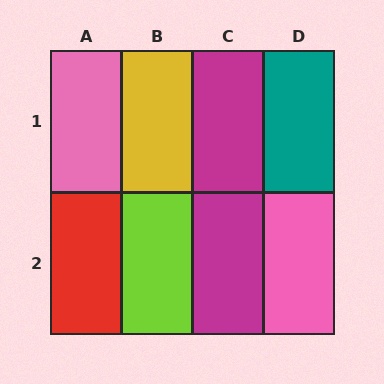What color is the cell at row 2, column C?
Magenta.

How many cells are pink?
2 cells are pink.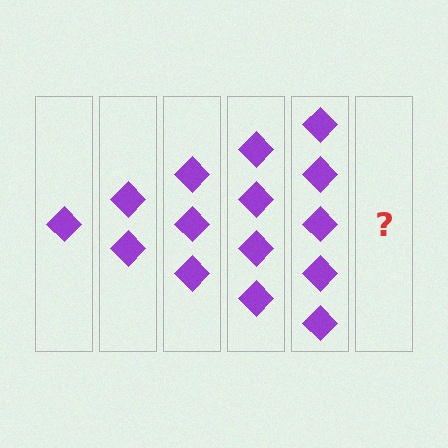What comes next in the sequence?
The next element should be 6 diamonds.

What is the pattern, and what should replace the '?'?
The pattern is that each step adds one more diamond. The '?' should be 6 diamonds.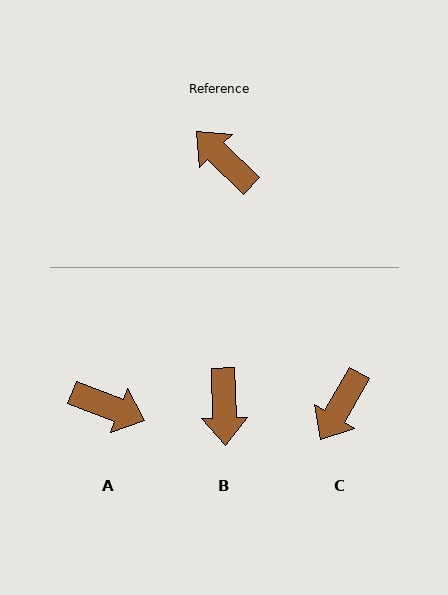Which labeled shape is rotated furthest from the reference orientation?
A, about 157 degrees away.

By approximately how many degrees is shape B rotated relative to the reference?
Approximately 136 degrees counter-clockwise.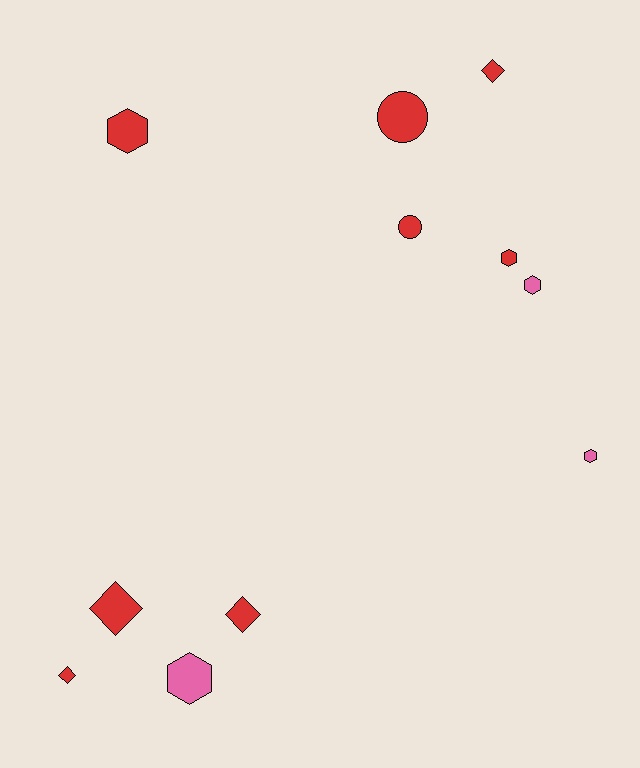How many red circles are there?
There are 2 red circles.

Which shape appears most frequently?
Hexagon, with 5 objects.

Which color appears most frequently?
Red, with 8 objects.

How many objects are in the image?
There are 11 objects.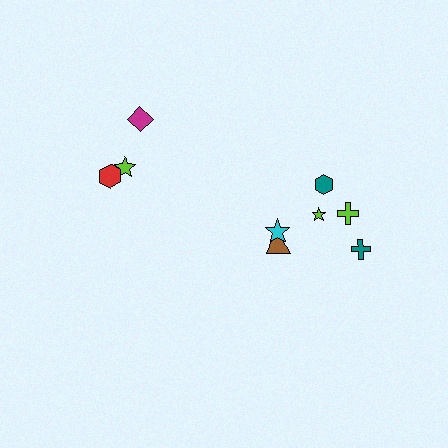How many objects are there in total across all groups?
There are 9 objects.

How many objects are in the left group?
There are 3 objects.